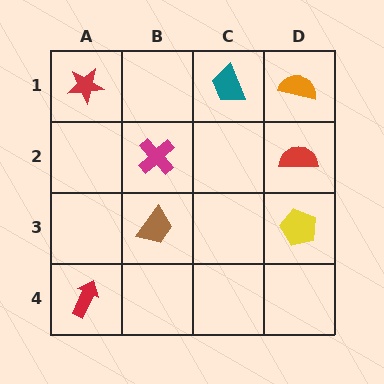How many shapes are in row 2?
2 shapes.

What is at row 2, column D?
A red semicircle.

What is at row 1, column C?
A teal trapezoid.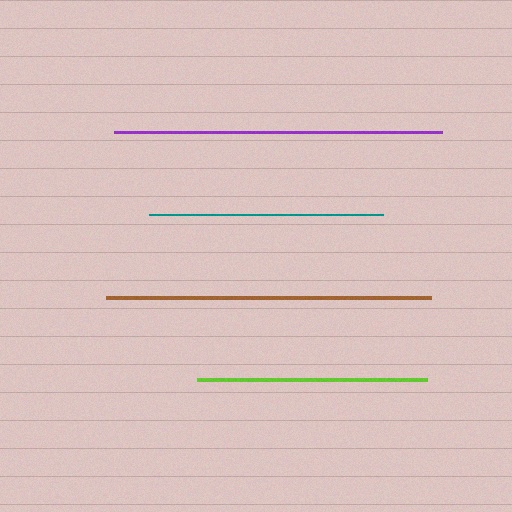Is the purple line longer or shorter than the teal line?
The purple line is longer than the teal line.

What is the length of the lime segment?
The lime segment is approximately 230 pixels long.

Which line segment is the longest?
The purple line is the longest at approximately 329 pixels.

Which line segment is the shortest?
The lime line is the shortest at approximately 230 pixels.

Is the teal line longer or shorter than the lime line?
The teal line is longer than the lime line.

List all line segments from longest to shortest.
From longest to shortest: purple, brown, teal, lime.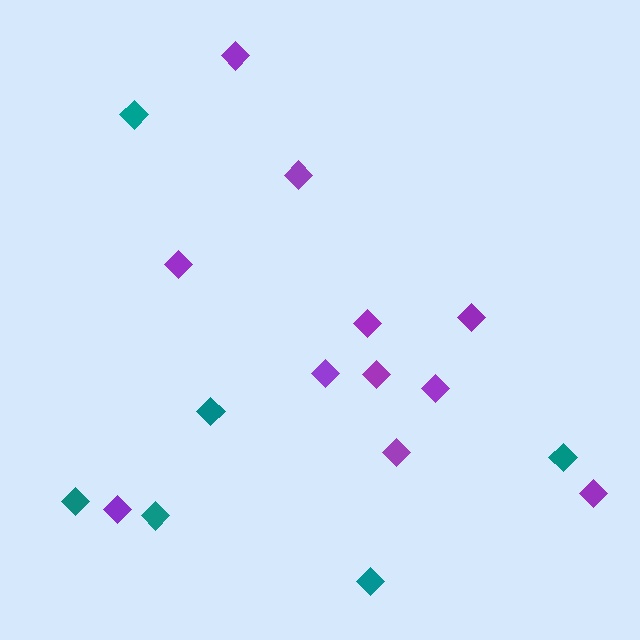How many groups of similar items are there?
There are 2 groups: one group of purple diamonds (11) and one group of teal diamonds (6).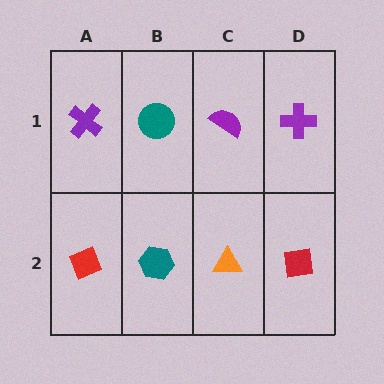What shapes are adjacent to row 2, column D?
A purple cross (row 1, column D), an orange triangle (row 2, column C).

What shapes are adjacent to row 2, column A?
A purple cross (row 1, column A), a teal hexagon (row 2, column B).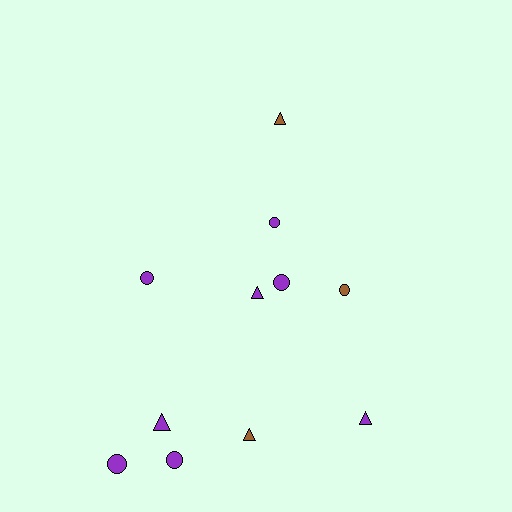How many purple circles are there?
There are 5 purple circles.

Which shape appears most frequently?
Circle, with 6 objects.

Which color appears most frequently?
Purple, with 8 objects.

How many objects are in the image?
There are 11 objects.